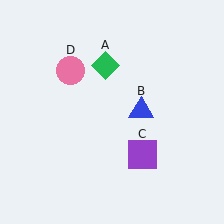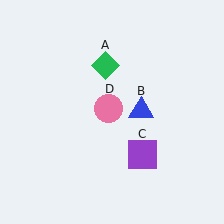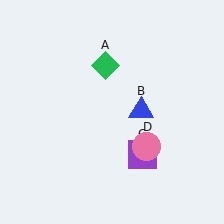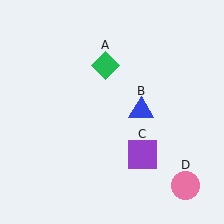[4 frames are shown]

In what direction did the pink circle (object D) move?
The pink circle (object D) moved down and to the right.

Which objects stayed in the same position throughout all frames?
Green diamond (object A) and blue triangle (object B) and purple square (object C) remained stationary.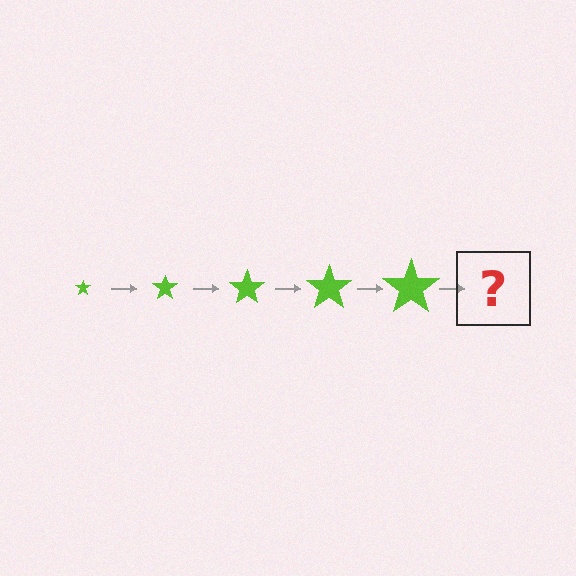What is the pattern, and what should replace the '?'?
The pattern is that the star gets progressively larger each step. The '?' should be a lime star, larger than the previous one.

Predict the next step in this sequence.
The next step is a lime star, larger than the previous one.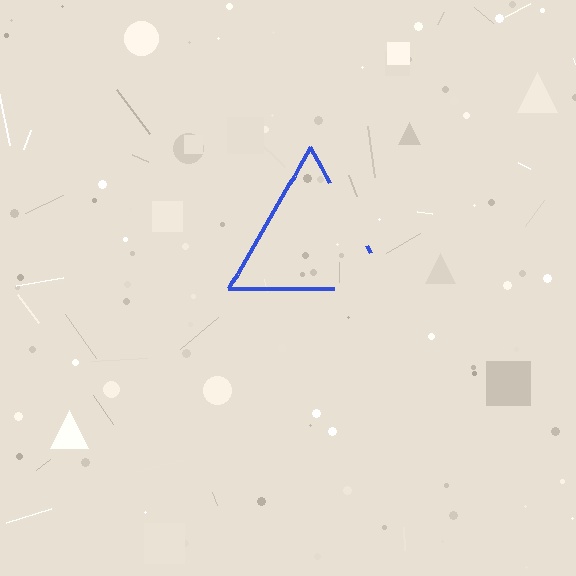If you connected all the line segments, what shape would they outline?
They would outline a triangle.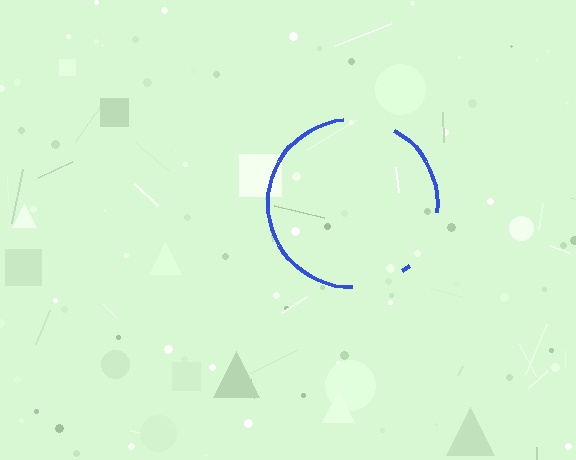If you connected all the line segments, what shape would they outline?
They would outline a circle.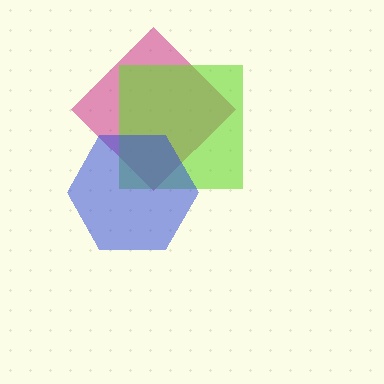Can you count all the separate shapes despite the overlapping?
Yes, there are 3 separate shapes.